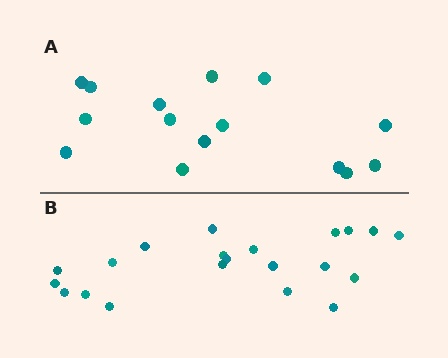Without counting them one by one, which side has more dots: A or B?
Region B (the bottom region) has more dots.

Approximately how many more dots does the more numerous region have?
Region B has about 6 more dots than region A.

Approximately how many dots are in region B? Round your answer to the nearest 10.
About 20 dots. (The exact count is 21, which rounds to 20.)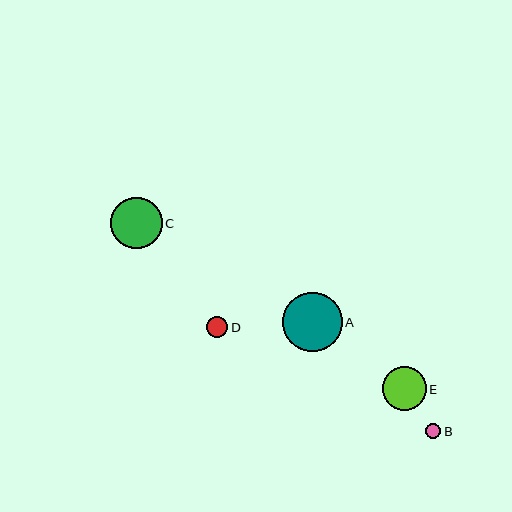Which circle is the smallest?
Circle B is the smallest with a size of approximately 15 pixels.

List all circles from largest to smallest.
From largest to smallest: A, C, E, D, B.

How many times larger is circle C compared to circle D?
Circle C is approximately 2.5 times the size of circle D.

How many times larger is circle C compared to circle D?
Circle C is approximately 2.5 times the size of circle D.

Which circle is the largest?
Circle A is the largest with a size of approximately 59 pixels.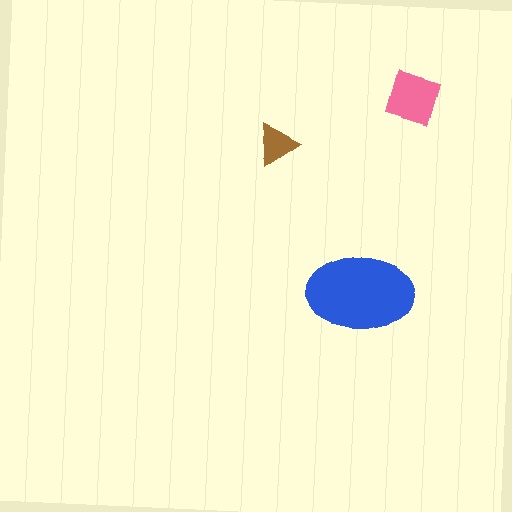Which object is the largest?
The blue ellipse.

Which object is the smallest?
The brown triangle.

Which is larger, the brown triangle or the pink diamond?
The pink diamond.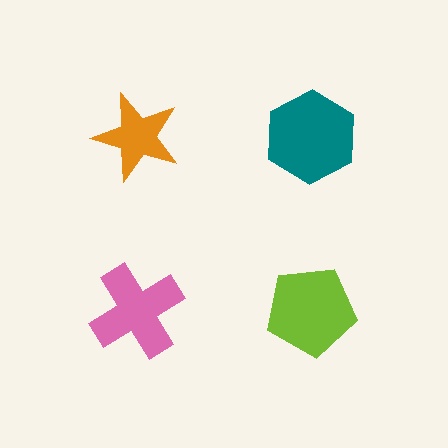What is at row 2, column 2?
A lime pentagon.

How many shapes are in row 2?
2 shapes.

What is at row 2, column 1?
A pink cross.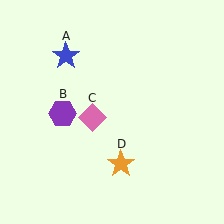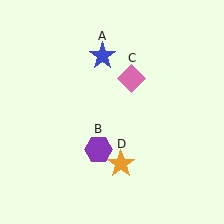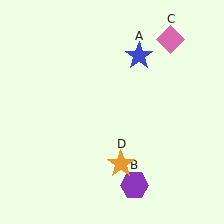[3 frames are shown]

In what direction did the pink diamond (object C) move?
The pink diamond (object C) moved up and to the right.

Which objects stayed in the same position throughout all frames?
Orange star (object D) remained stationary.